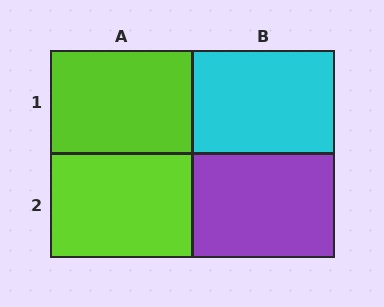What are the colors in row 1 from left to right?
Lime, cyan.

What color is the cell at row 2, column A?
Lime.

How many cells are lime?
2 cells are lime.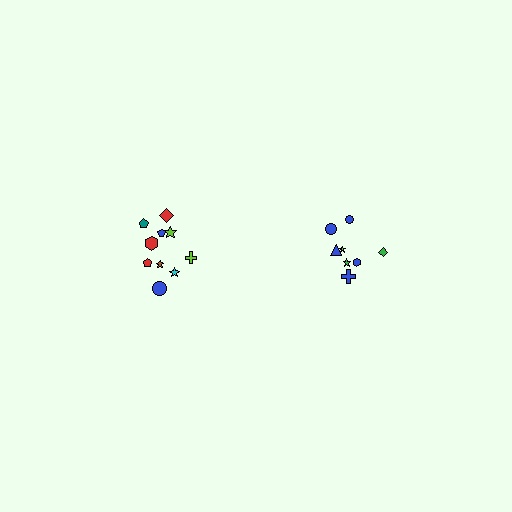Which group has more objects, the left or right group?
The left group.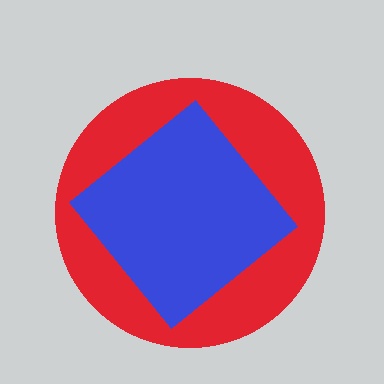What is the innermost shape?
The blue diamond.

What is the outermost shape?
The red circle.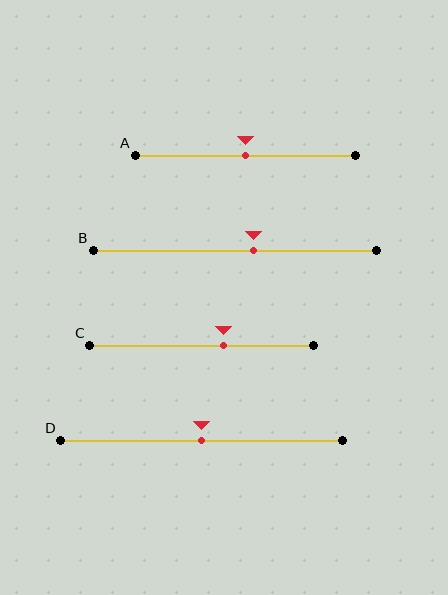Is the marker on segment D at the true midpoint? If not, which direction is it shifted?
Yes, the marker on segment D is at the true midpoint.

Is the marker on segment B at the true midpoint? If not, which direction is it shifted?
No, the marker on segment B is shifted to the right by about 7% of the segment length.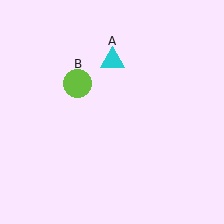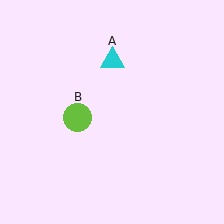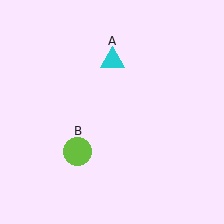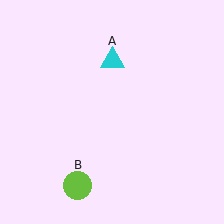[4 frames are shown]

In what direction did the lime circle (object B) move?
The lime circle (object B) moved down.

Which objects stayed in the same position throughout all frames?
Cyan triangle (object A) remained stationary.